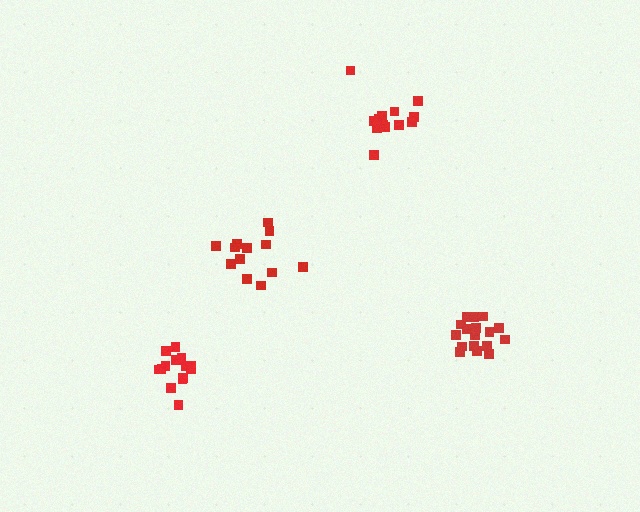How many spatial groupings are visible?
There are 4 spatial groupings.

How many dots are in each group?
Group 1: 14 dots, Group 2: 17 dots, Group 3: 13 dots, Group 4: 13 dots (57 total).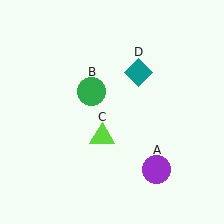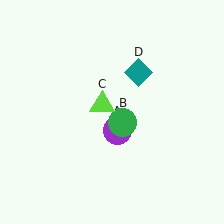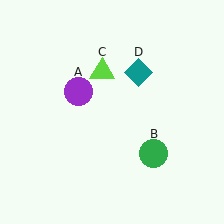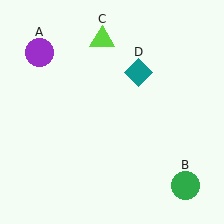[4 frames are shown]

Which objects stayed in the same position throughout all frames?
Teal diamond (object D) remained stationary.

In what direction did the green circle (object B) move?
The green circle (object B) moved down and to the right.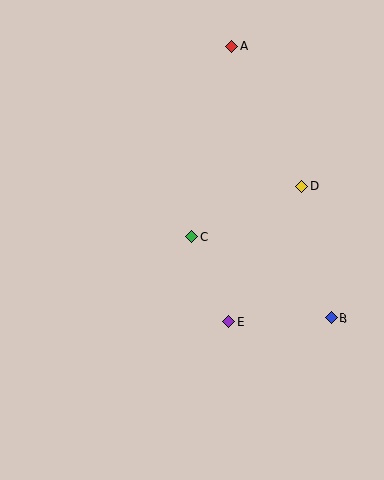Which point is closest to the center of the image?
Point C at (192, 237) is closest to the center.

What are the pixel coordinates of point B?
Point B is at (331, 318).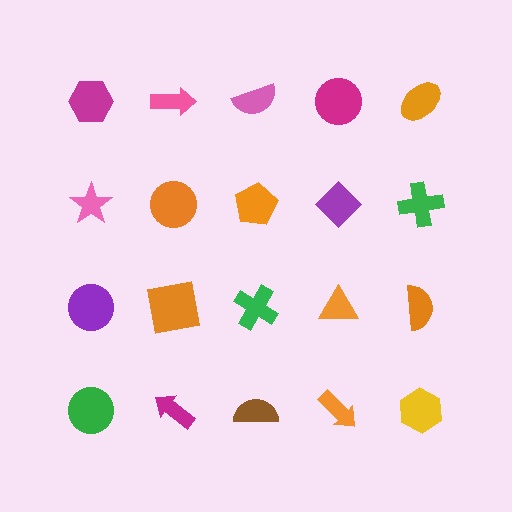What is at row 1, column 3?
A pink semicircle.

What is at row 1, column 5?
An orange ellipse.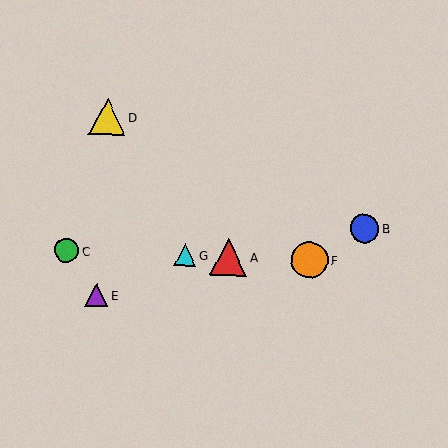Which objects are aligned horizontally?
Objects A, C, F, G are aligned horizontally.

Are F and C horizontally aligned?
Yes, both are at y≈260.